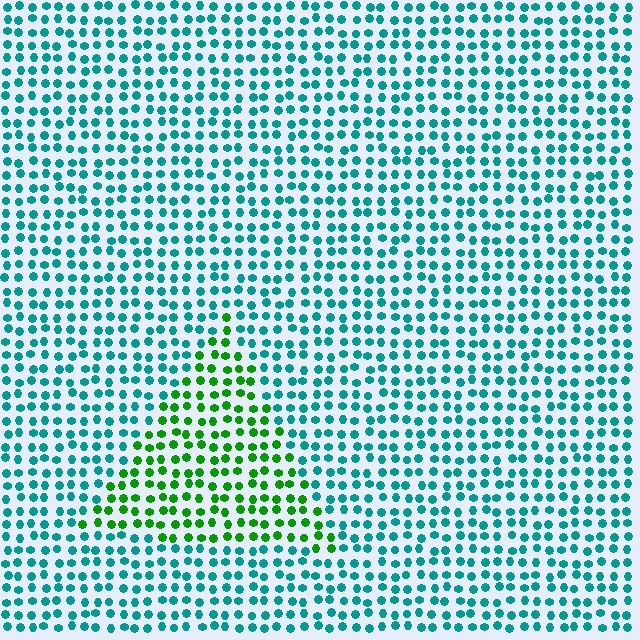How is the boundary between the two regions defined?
The boundary is defined purely by a slight shift in hue (about 55 degrees). Spacing, size, and orientation are identical on both sides.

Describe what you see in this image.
The image is filled with small teal elements in a uniform arrangement. A triangle-shaped region is visible where the elements are tinted to a slightly different hue, forming a subtle color boundary.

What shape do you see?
I see a triangle.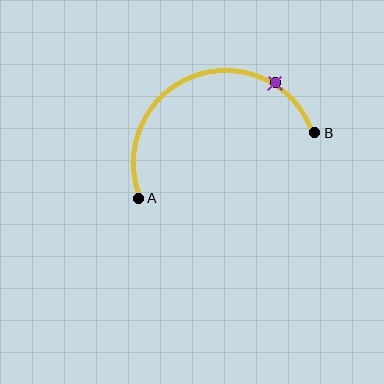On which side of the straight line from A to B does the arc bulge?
The arc bulges above the straight line connecting A and B.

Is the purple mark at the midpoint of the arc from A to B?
No. The purple mark lies on the arc but is closer to endpoint B. The arc midpoint would be at the point on the curve equidistant along the arc from both A and B.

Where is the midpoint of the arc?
The arc midpoint is the point on the curve farthest from the straight line joining A and B. It sits above that line.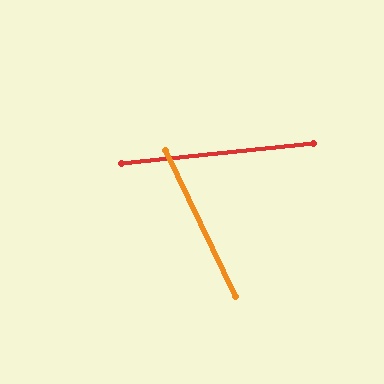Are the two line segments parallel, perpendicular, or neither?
Neither parallel nor perpendicular — they differ by about 70°.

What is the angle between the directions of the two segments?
Approximately 70 degrees.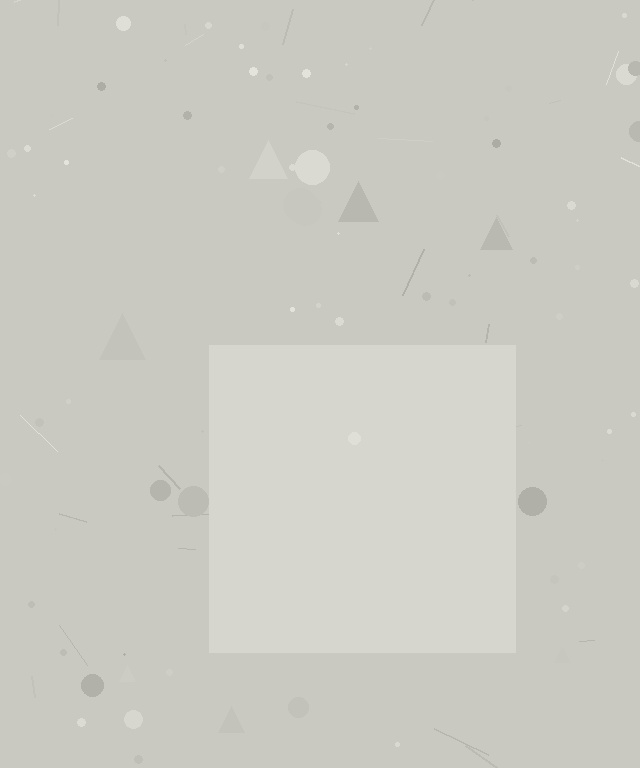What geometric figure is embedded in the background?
A square is embedded in the background.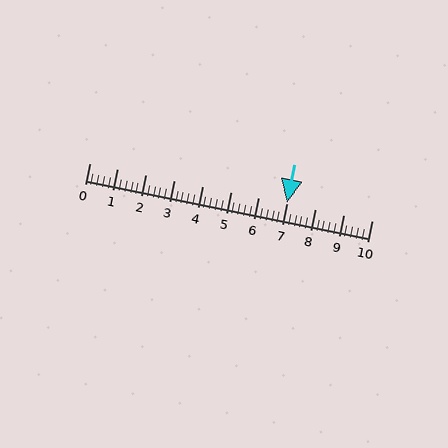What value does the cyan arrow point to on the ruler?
The cyan arrow points to approximately 7.0.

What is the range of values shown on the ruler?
The ruler shows values from 0 to 10.